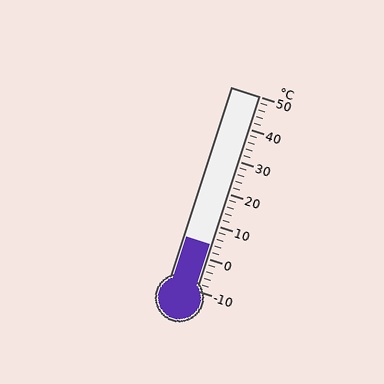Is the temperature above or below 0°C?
The temperature is above 0°C.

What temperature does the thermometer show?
The thermometer shows approximately 4°C.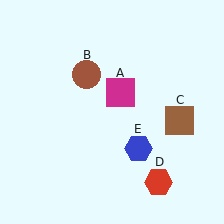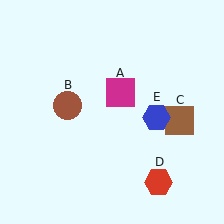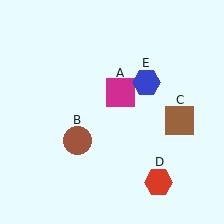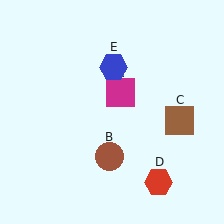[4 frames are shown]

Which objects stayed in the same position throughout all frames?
Magenta square (object A) and brown square (object C) and red hexagon (object D) remained stationary.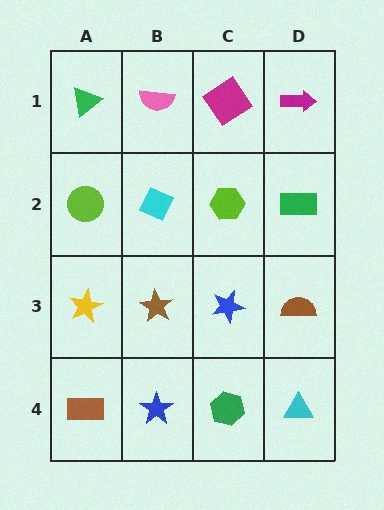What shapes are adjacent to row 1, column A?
A lime circle (row 2, column A), a pink semicircle (row 1, column B).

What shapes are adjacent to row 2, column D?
A magenta arrow (row 1, column D), a brown semicircle (row 3, column D), a lime hexagon (row 2, column C).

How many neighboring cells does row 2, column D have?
3.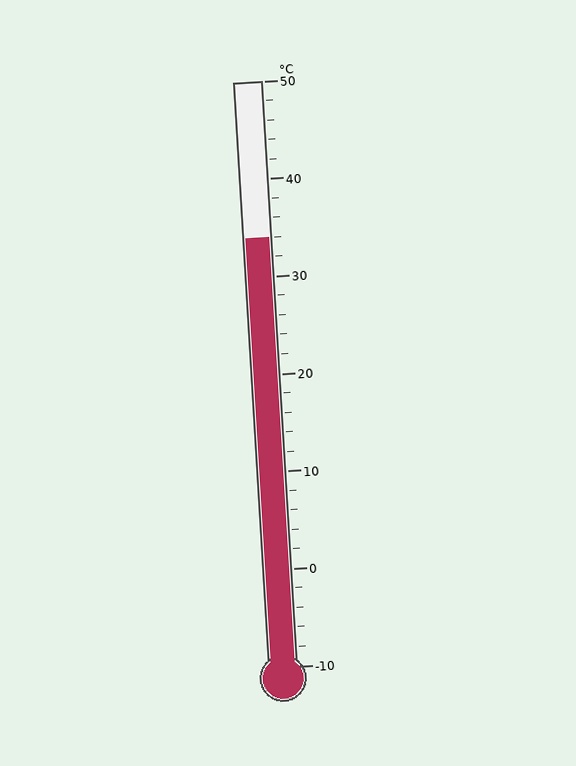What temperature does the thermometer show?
The thermometer shows approximately 34°C.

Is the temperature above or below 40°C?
The temperature is below 40°C.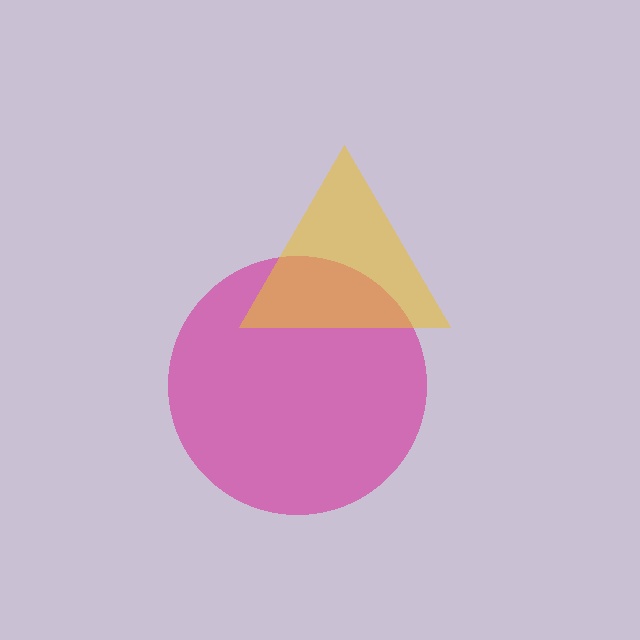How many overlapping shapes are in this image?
There are 2 overlapping shapes in the image.